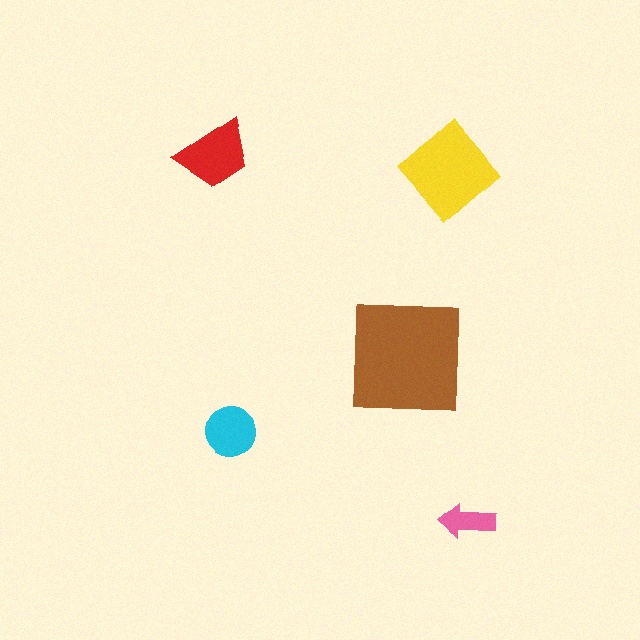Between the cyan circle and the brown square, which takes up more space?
The brown square.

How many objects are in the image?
There are 5 objects in the image.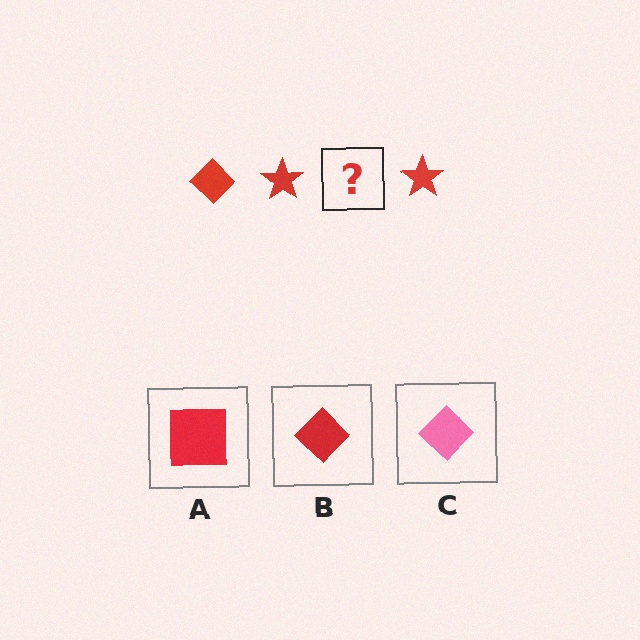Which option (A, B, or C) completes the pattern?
B.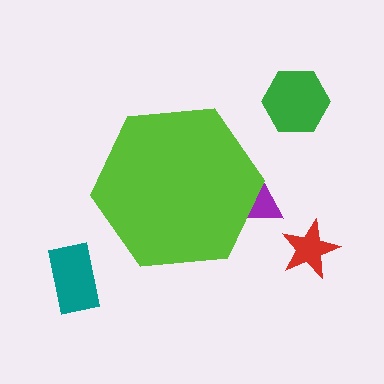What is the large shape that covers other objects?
A lime hexagon.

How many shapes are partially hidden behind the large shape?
1 shape is partially hidden.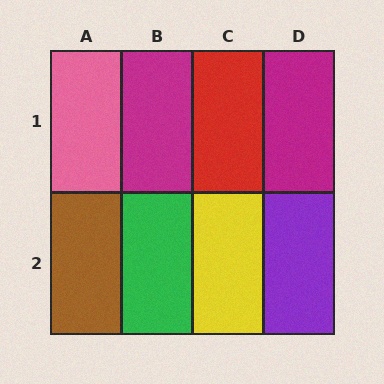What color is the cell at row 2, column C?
Yellow.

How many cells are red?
1 cell is red.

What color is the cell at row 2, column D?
Purple.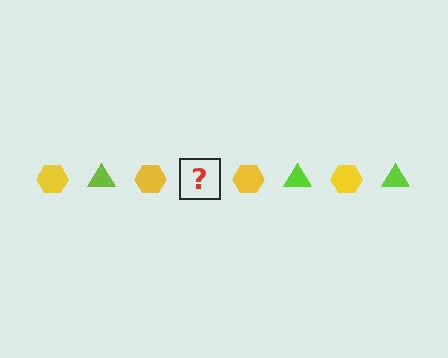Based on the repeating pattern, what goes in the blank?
The blank should be a lime triangle.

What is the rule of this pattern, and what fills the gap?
The rule is that the pattern alternates between yellow hexagon and lime triangle. The gap should be filled with a lime triangle.